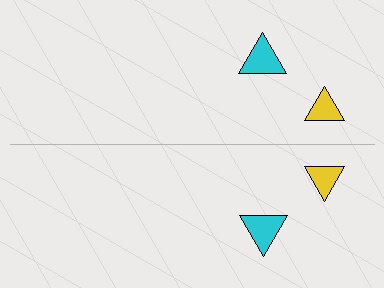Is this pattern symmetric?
Yes, this pattern has bilateral (reflection) symmetry.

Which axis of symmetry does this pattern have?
The pattern has a horizontal axis of symmetry running through the center of the image.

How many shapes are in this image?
There are 4 shapes in this image.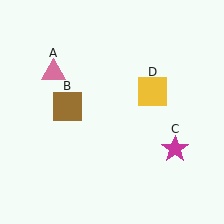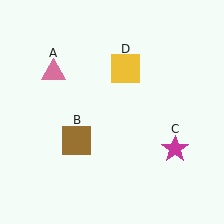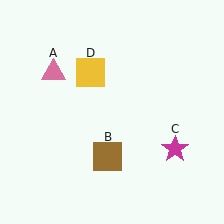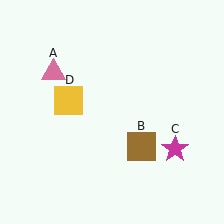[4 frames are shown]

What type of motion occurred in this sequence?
The brown square (object B), yellow square (object D) rotated counterclockwise around the center of the scene.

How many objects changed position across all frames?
2 objects changed position: brown square (object B), yellow square (object D).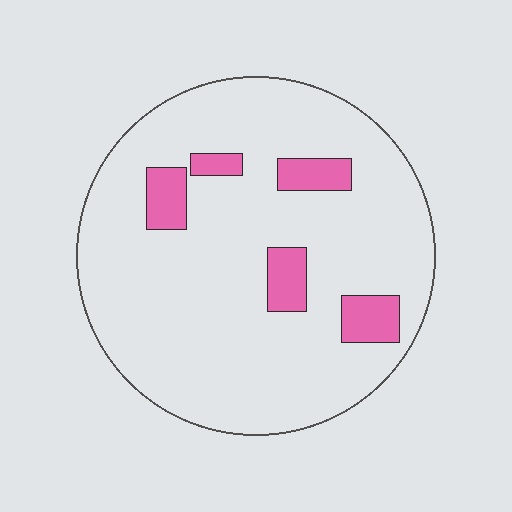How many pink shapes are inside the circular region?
5.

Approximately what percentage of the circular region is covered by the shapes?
Approximately 10%.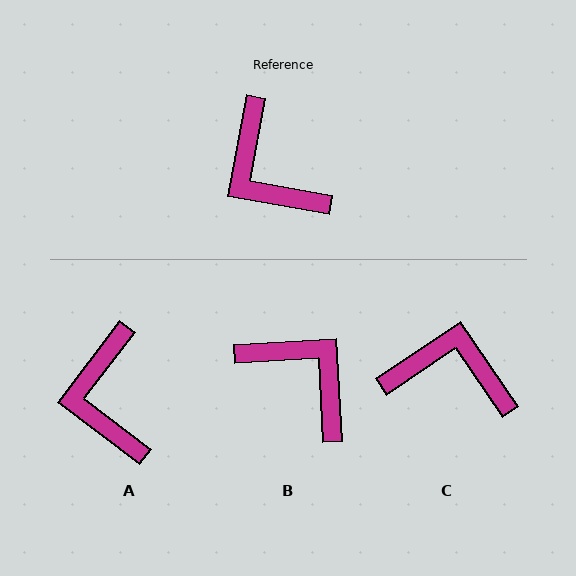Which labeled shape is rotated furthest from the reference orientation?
B, about 166 degrees away.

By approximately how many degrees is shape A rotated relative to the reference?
Approximately 27 degrees clockwise.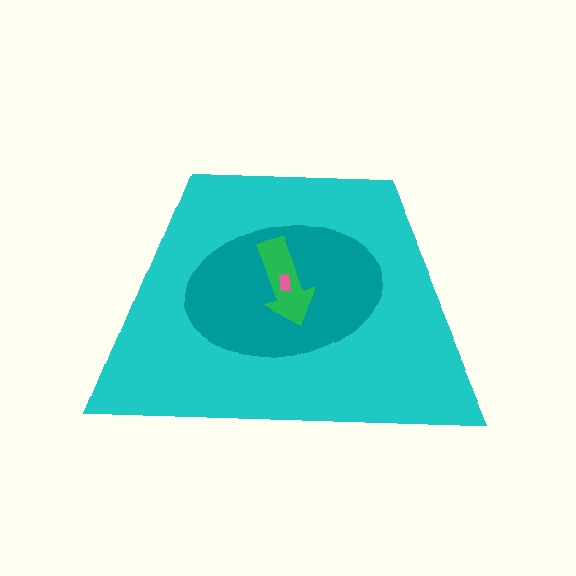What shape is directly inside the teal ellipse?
The green arrow.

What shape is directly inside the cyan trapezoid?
The teal ellipse.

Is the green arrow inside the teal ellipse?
Yes.